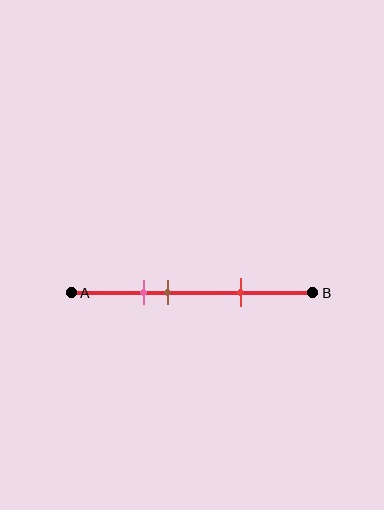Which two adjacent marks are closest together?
The pink and brown marks are the closest adjacent pair.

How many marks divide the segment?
There are 3 marks dividing the segment.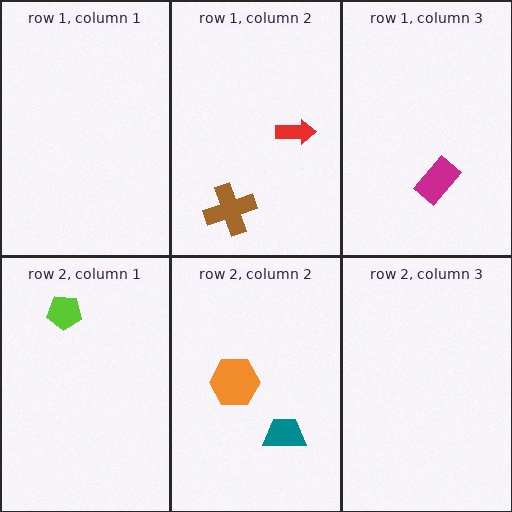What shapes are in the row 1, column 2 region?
The red arrow, the brown cross.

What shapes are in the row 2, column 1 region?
The lime pentagon.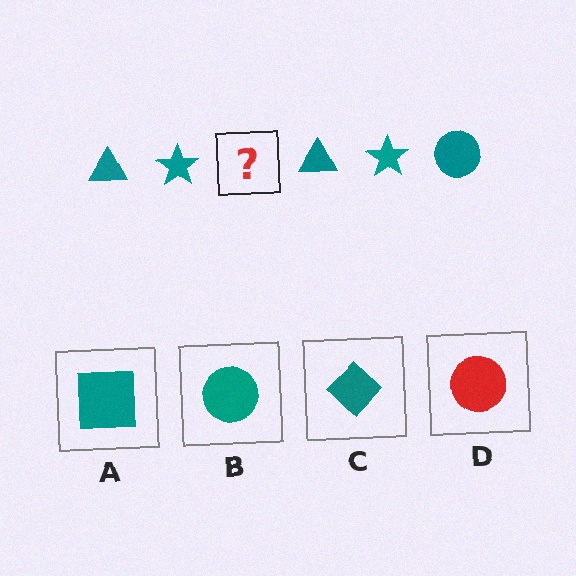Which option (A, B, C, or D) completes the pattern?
B.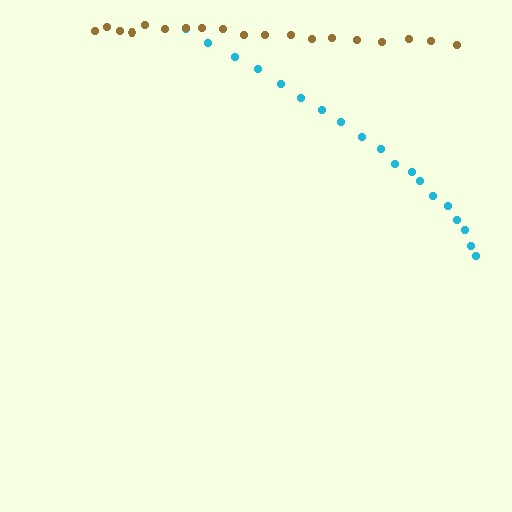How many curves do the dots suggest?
There are 2 distinct paths.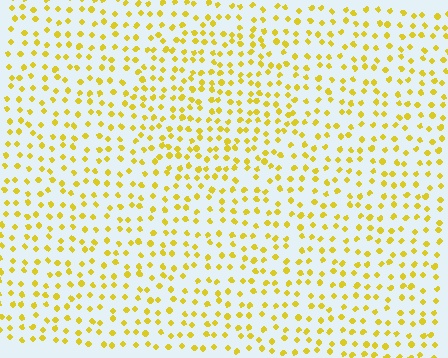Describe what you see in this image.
The image contains small yellow elements arranged at two different densities. A circle-shaped region is visible where the elements are more densely packed than the surrounding area.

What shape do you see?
I see a circle.